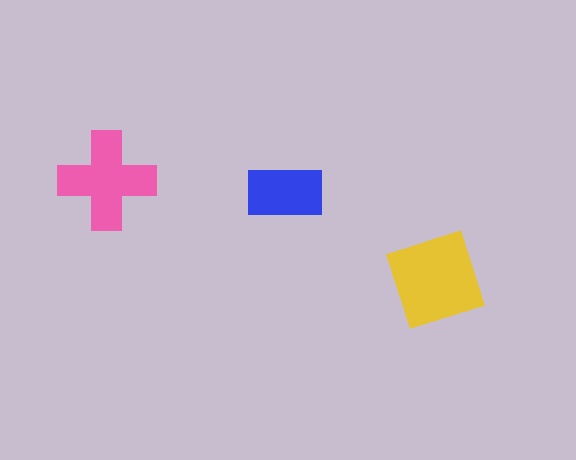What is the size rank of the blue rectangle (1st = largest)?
3rd.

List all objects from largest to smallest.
The yellow diamond, the pink cross, the blue rectangle.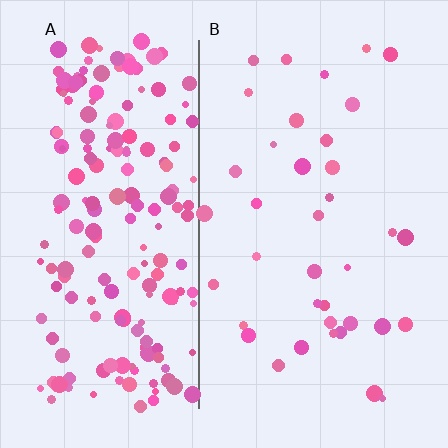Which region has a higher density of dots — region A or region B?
A (the left).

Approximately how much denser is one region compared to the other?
Approximately 5.0× — region A over region B.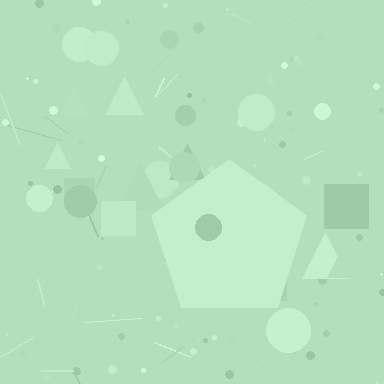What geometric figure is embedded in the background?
A pentagon is embedded in the background.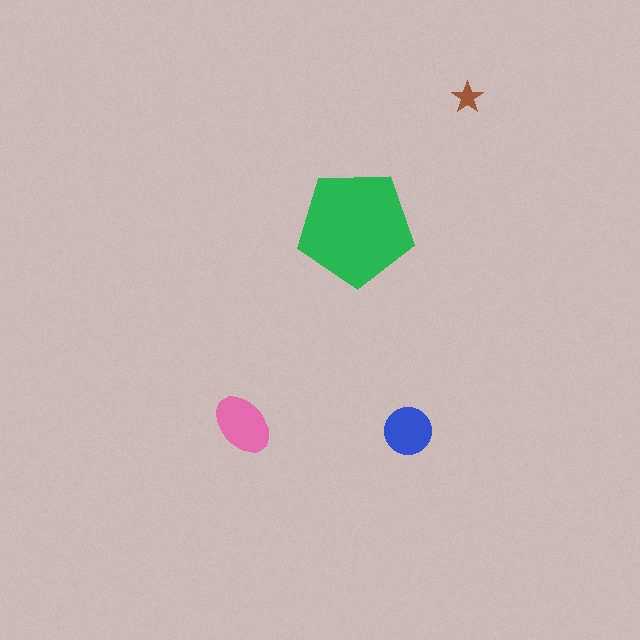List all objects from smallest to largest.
The brown star, the blue circle, the pink ellipse, the green pentagon.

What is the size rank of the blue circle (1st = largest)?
3rd.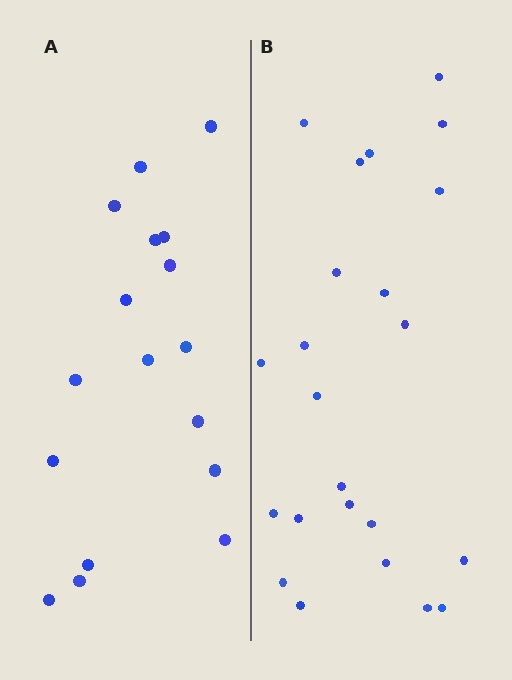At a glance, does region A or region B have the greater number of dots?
Region B (the right region) has more dots.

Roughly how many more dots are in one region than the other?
Region B has about 6 more dots than region A.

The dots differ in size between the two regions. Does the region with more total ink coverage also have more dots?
No. Region A has more total ink coverage because its dots are larger, but region B actually contains more individual dots. Total area can be misleading — the number of items is what matters here.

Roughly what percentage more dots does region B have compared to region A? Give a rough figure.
About 35% more.